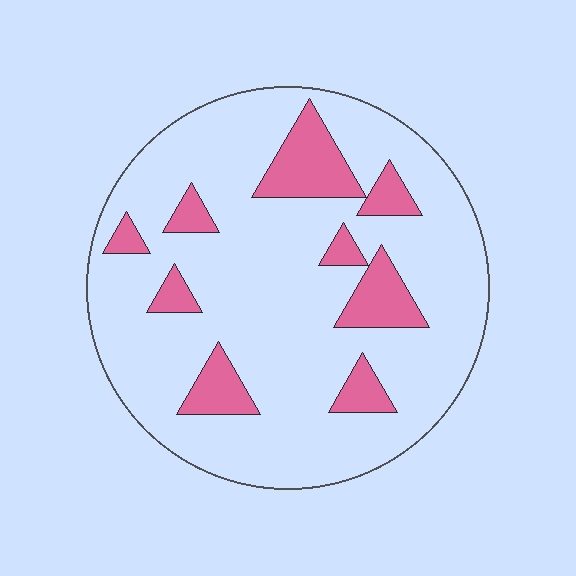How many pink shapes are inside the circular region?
9.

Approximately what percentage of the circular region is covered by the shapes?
Approximately 15%.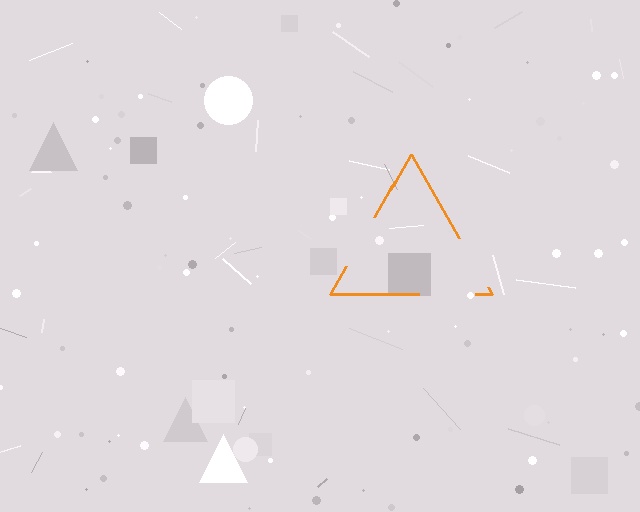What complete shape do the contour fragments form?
The contour fragments form a triangle.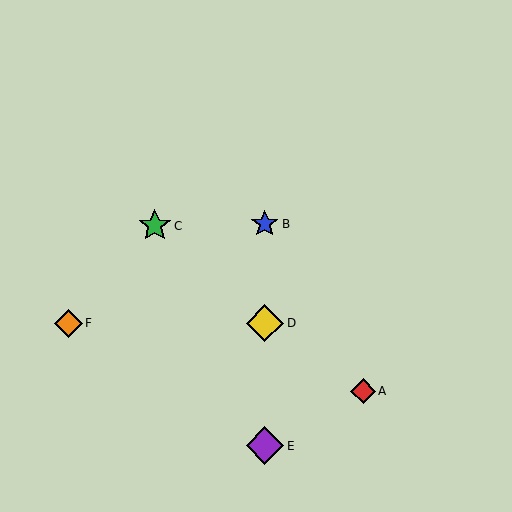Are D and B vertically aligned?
Yes, both are at x≈265.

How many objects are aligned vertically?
3 objects (B, D, E) are aligned vertically.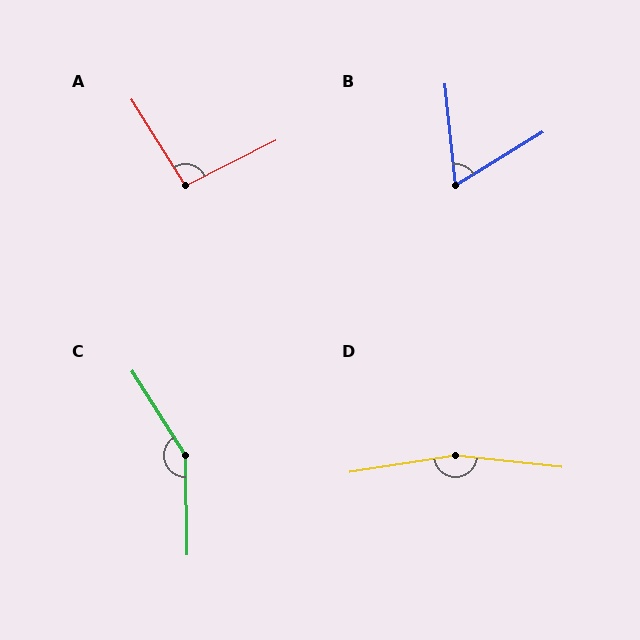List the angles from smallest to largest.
B (65°), A (95°), C (149°), D (165°).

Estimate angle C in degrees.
Approximately 149 degrees.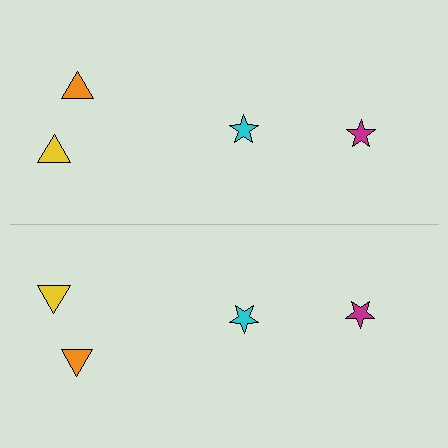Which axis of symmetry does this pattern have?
The pattern has a horizontal axis of symmetry running through the center of the image.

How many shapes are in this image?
There are 8 shapes in this image.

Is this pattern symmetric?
Yes, this pattern has bilateral (reflection) symmetry.